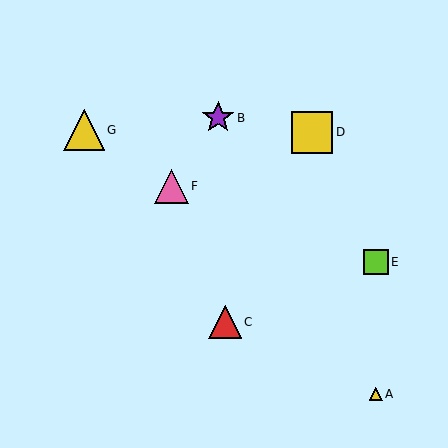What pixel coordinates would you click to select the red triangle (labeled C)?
Click at (225, 322) to select the red triangle C.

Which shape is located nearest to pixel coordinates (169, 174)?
The pink triangle (labeled F) at (171, 186) is nearest to that location.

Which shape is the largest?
The yellow square (labeled D) is the largest.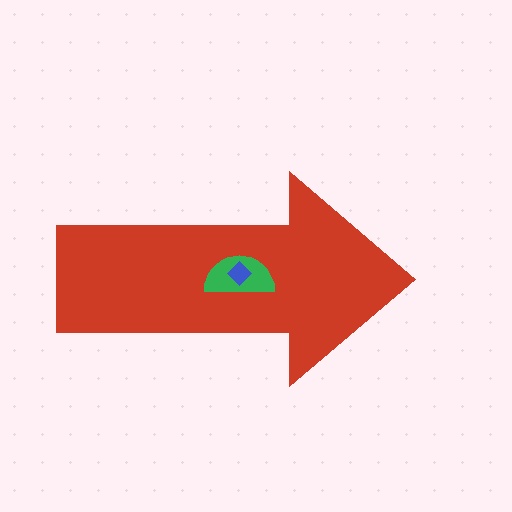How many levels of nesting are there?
3.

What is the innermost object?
The blue diamond.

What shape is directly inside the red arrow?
The green semicircle.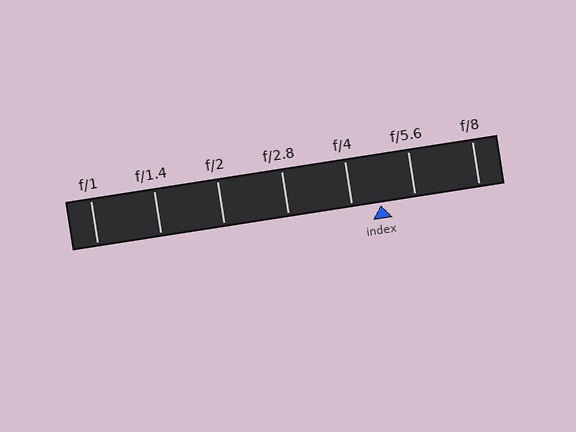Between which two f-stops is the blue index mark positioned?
The index mark is between f/4 and f/5.6.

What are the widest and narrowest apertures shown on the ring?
The widest aperture shown is f/1 and the narrowest is f/8.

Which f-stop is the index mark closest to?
The index mark is closest to f/4.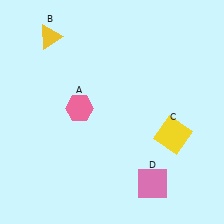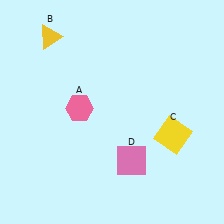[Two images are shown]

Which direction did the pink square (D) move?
The pink square (D) moved up.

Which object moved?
The pink square (D) moved up.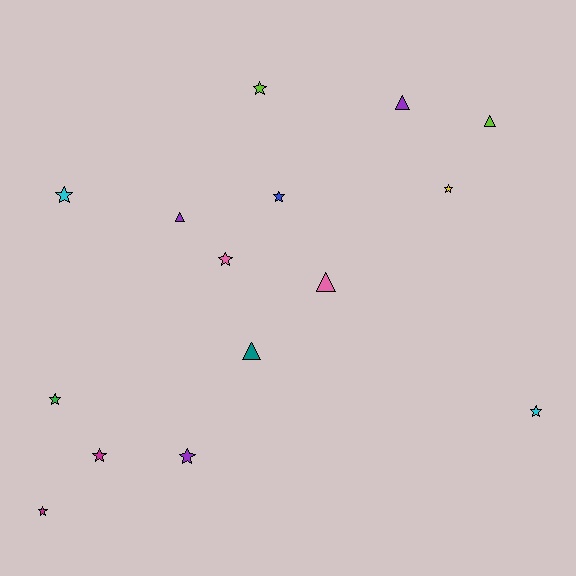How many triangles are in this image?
There are 5 triangles.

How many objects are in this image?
There are 15 objects.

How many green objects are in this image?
There is 1 green object.